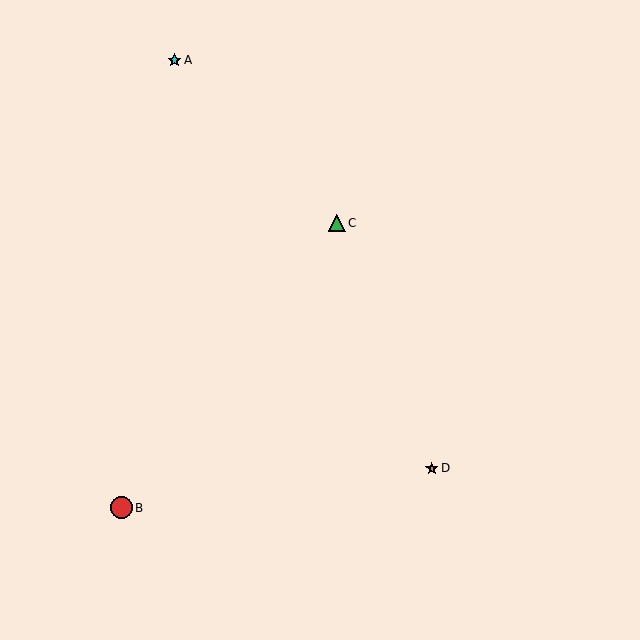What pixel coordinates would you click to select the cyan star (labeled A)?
Click at (175, 60) to select the cyan star A.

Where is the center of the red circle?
The center of the red circle is at (121, 508).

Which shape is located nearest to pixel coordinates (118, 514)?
The red circle (labeled B) at (121, 508) is nearest to that location.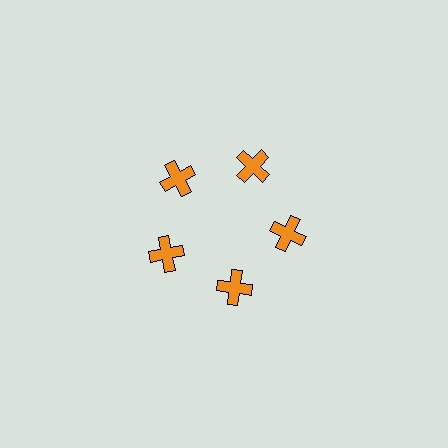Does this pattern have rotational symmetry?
Yes, this pattern has 5-fold rotational symmetry. It looks the same after rotating 72 degrees around the center.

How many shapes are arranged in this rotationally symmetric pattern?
There are 5 shapes, arranged in 5 groups of 1.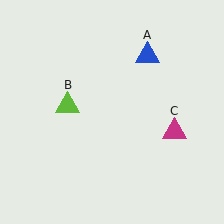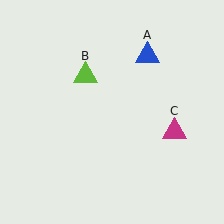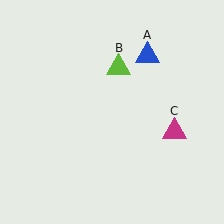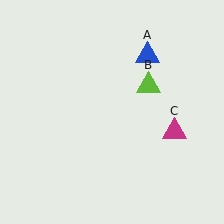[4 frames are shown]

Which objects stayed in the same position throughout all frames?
Blue triangle (object A) and magenta triangle (object C) remained stationary.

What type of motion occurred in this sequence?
The lime triangle (object B) rotated clockwise around the center of the scene.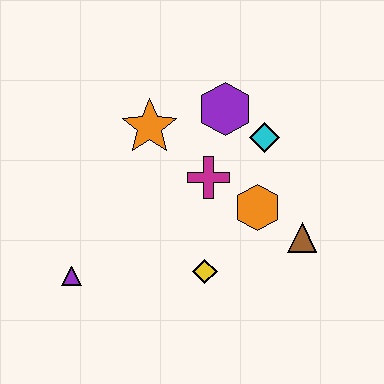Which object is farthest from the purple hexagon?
The purple triangle is farthest from the purple hexagon.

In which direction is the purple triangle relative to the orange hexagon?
The purple triangle is to the left of the orange hexagon.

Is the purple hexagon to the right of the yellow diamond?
Yes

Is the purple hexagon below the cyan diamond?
No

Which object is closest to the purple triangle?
The yellow diamond is closest to the purple triangle.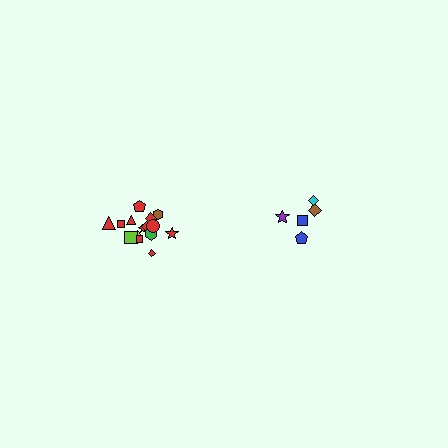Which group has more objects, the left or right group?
The left group.